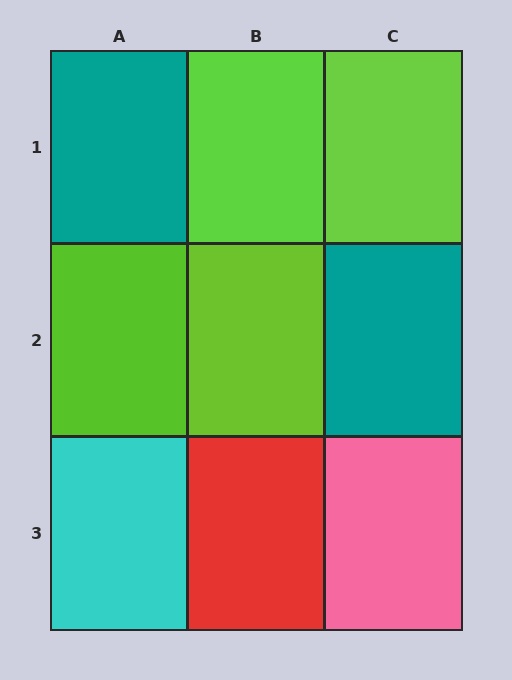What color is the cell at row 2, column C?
Teal.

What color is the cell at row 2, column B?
Lime.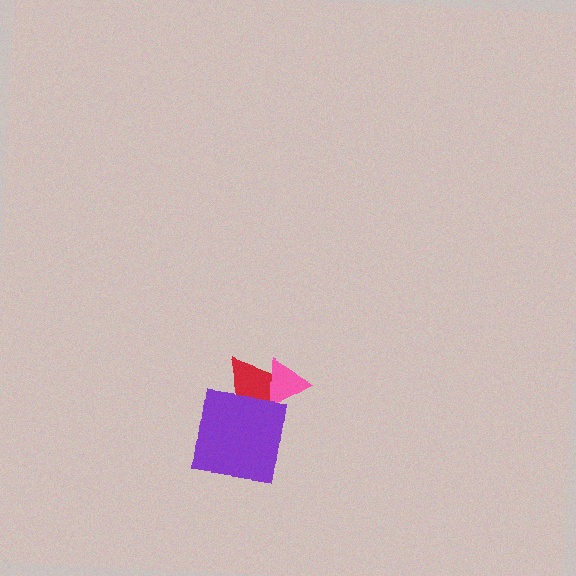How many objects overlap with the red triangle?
2 objects overlap with the red triangle.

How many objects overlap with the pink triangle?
1 object overlaps with the pink triangle.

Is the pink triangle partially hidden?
No, no other shape covers it.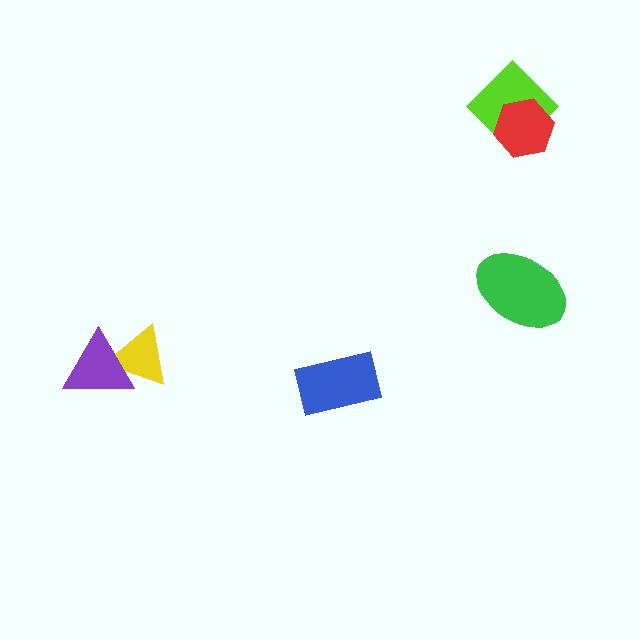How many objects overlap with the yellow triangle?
1 object overlaps with the yellow triangle.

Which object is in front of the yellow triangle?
The purple triangle is in front of the yellow triangle.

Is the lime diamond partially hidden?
Yes, it is partially covered by another shape.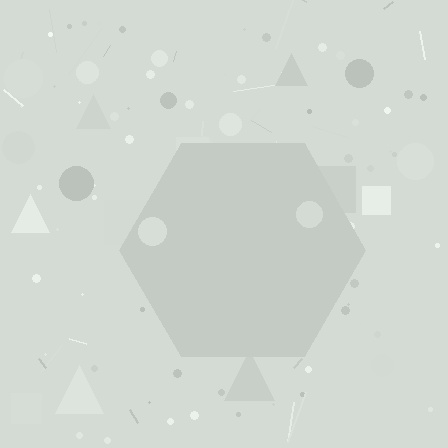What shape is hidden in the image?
A hexagon is hidden in the image.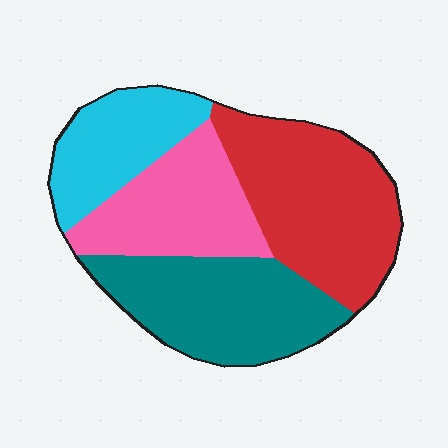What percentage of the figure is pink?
Pink takes up about one fifth (1/5) of the figure.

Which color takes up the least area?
Cyan, at roughly 20%.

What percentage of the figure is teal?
Teal covers about 30% of the figure.